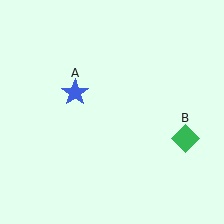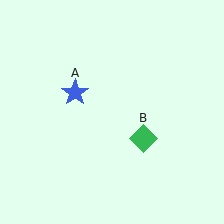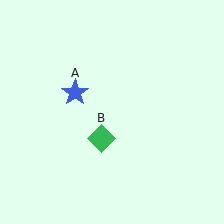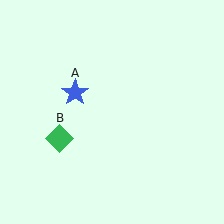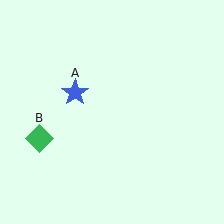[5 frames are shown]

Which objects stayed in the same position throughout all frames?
Blue star (object A) remained stationary.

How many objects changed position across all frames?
1 object changed position: green diamond (object B).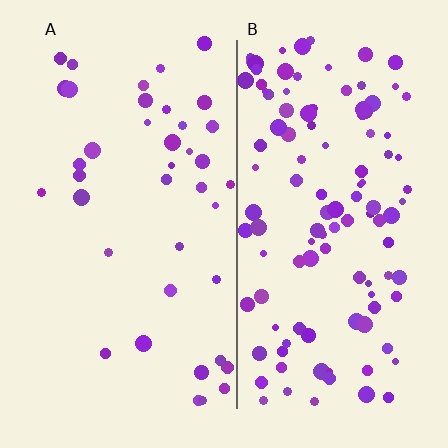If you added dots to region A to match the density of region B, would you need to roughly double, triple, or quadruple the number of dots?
Approximately triple.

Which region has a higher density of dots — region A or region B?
B (the right).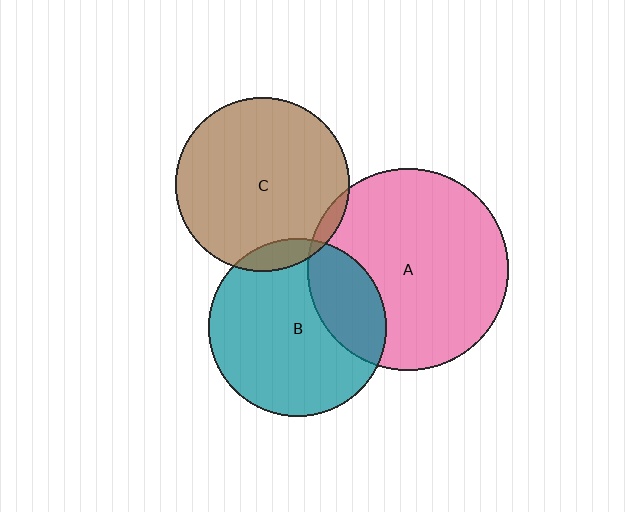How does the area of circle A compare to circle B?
Approximately 1.3 times.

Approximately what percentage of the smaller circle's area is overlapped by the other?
Approximately 25%.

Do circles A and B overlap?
Yes.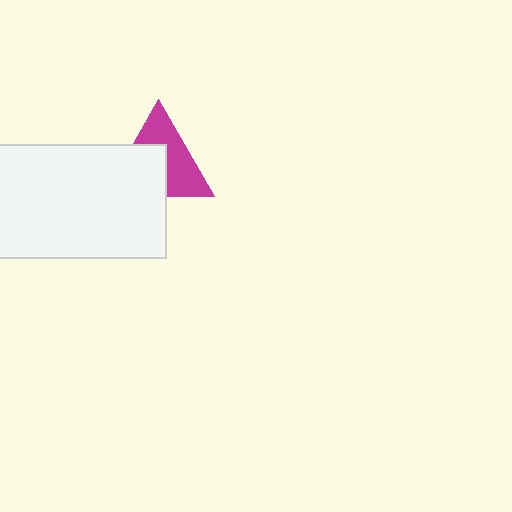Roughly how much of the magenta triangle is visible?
About half of it is visible (roughly 52%).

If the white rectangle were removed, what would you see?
You would see the complete magenta triangle.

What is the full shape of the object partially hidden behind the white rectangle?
The partially hidden object is a magenta triangle.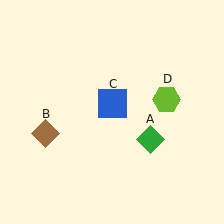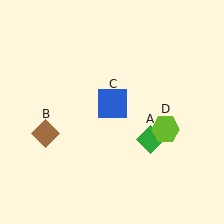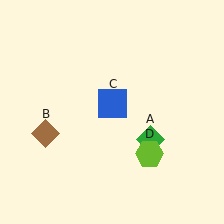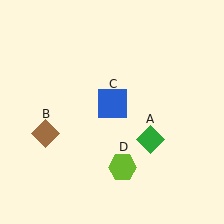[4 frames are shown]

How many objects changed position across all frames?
1 object changed position: lime hexagon (object D).